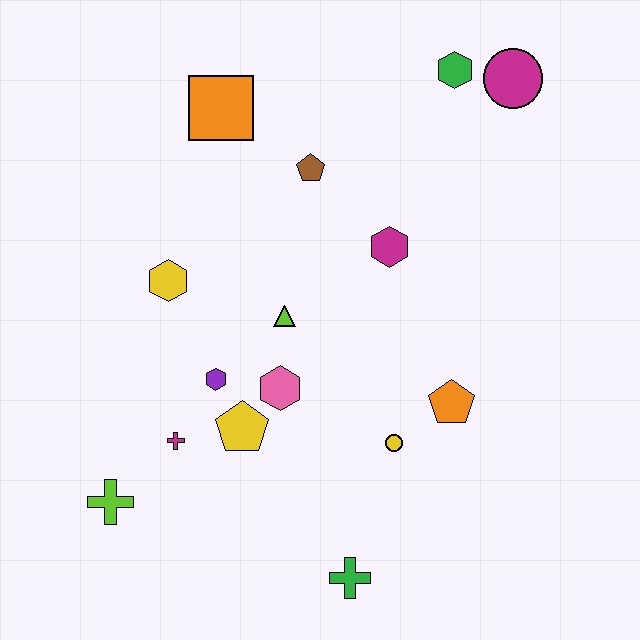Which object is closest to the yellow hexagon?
The purple hexagon is closest to the yellow hexagon.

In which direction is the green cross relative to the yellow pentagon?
The green cross is below the yellow pentagon.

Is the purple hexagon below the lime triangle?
Yes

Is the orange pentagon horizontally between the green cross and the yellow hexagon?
No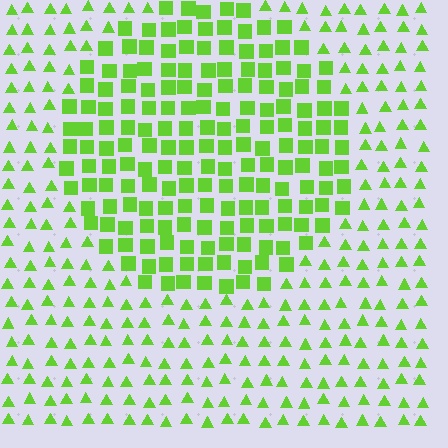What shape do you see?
I see a circle.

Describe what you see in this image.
The image is filled with small lime elements arranged in a uniform grid. A circle-shaped region contains squares, while the surrounding area contains triangles. The boundary is defined purely by the change in element shape.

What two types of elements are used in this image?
The image uses squares inside the circle region and triangles outside it.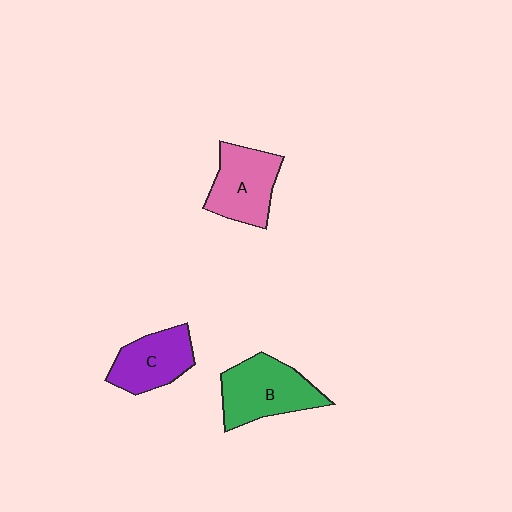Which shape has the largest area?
Shape B (green).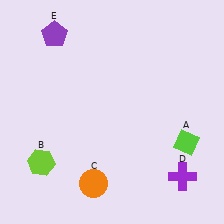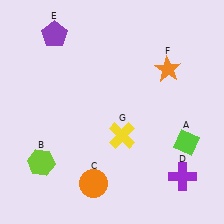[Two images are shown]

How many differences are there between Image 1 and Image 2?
There are 2 differences between the two images.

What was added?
An orange star (F), a yellow cross (G) were added in Image 2.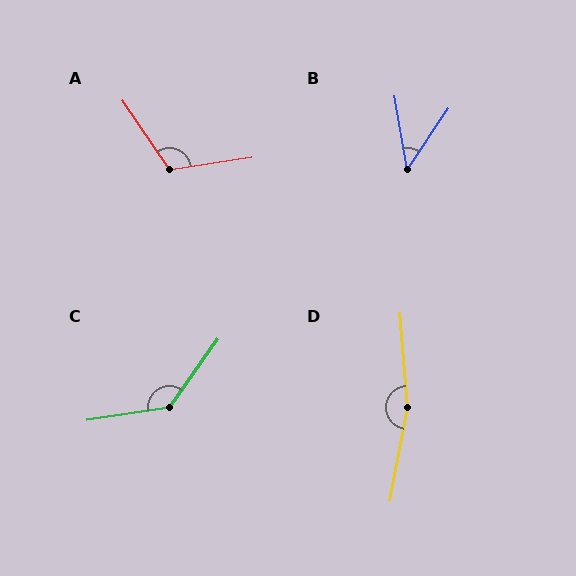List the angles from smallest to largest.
B (44°), A (115°), C (134°), D (165°).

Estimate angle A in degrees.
Approximately 115 degrees.